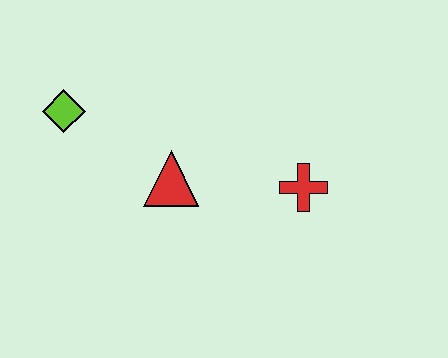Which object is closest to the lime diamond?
The red triangle is closest to the lime diamond.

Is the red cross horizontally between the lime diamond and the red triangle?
No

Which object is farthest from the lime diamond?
The red cross is farthest from the lime diamond.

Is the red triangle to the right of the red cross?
No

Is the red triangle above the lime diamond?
No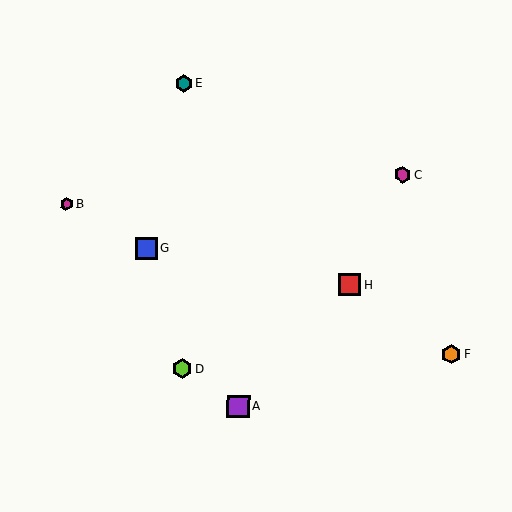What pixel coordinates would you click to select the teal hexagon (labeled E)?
Click at (184, 84) to select the teal hexagon E.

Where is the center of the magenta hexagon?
The center of the magenta hexagon is at (66, 204).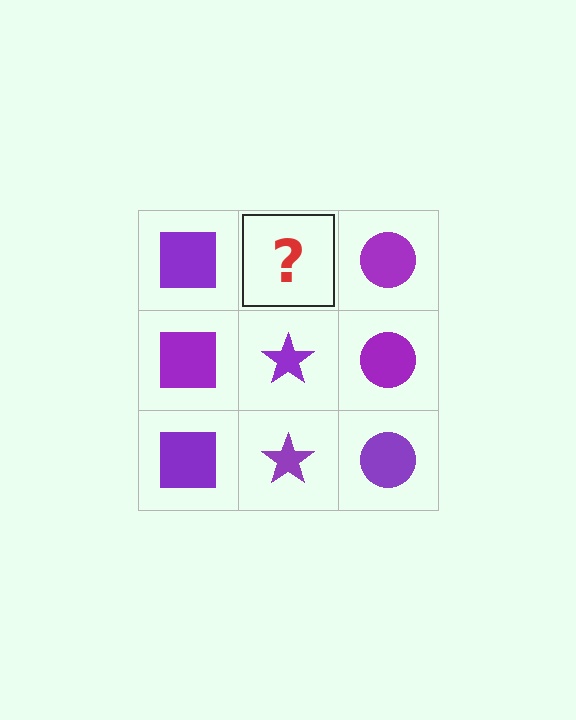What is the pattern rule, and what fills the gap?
The rule is that each column has a consistent shape. The gap should be filled with a purple star.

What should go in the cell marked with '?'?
The missing cell should contain a purple star.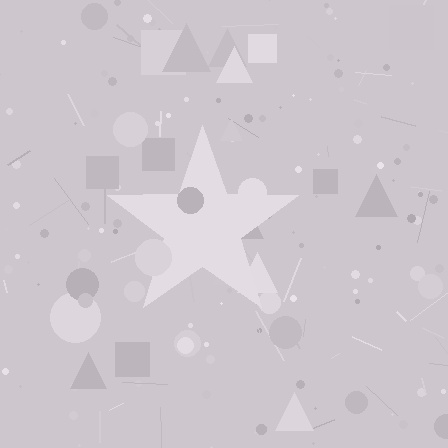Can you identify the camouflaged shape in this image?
The camouflaged shape is a star.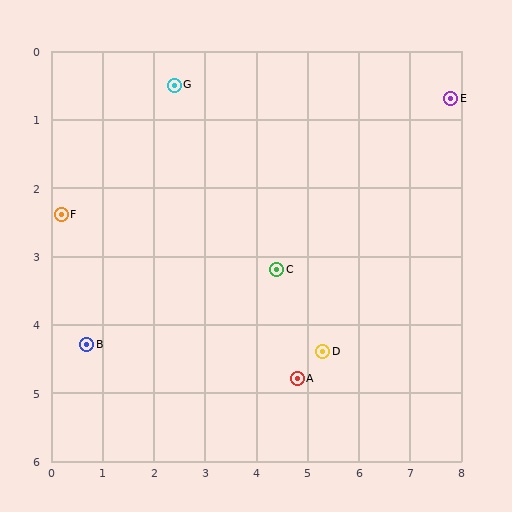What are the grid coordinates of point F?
Point F is at approximately (0.2, 2.4).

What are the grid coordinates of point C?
Point C is at approximately (4.4, 3.2).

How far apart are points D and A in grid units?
Points D and A are about 0.6 grid units apart.